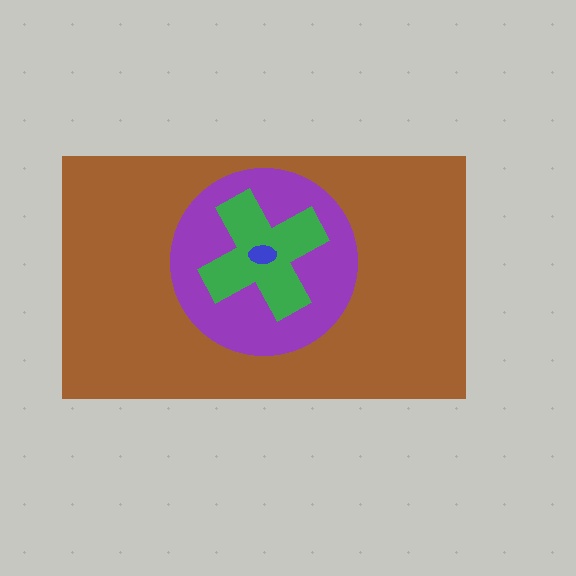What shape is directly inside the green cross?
The blue ellipse.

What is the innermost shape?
The blue ellipse.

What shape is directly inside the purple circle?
The green cross.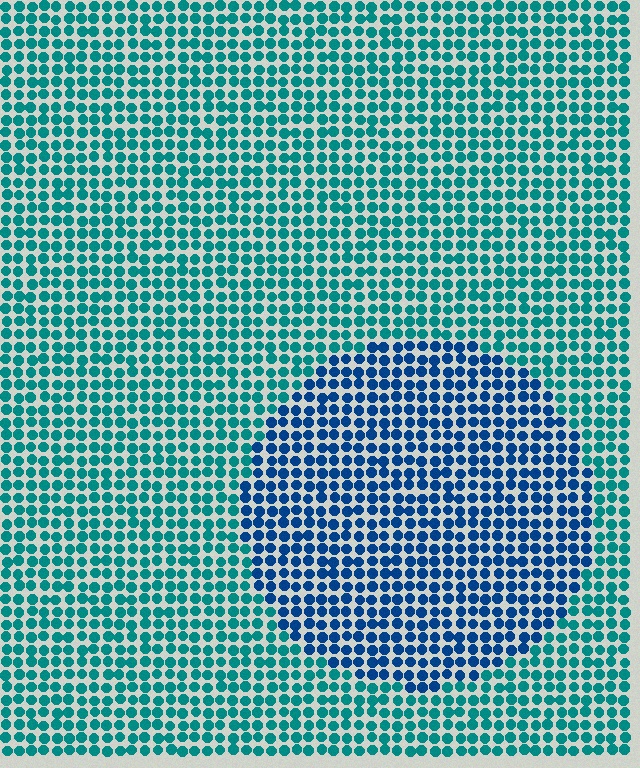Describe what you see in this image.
The image is filled with small teal elements in a uniform arrangement. A circle-shaped region is visible where the elements are tinted to a slightly different hue, forming a subtle color boundary.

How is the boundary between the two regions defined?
The boundary is defined purely by a slight shift in hue (about 35 degrees). Spacing, size, and orientation are identical on both sides.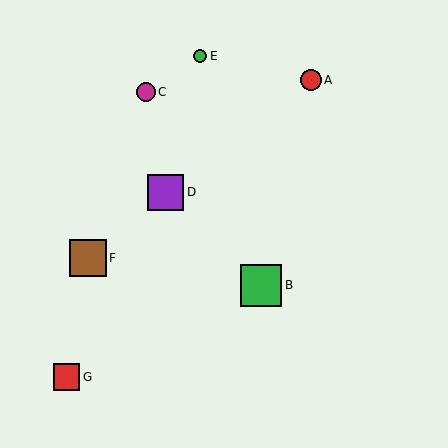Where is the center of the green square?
The center of the green square is at (261, 285).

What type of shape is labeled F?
Shape F is a brown square.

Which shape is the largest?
The green square (labeled B) is the largest.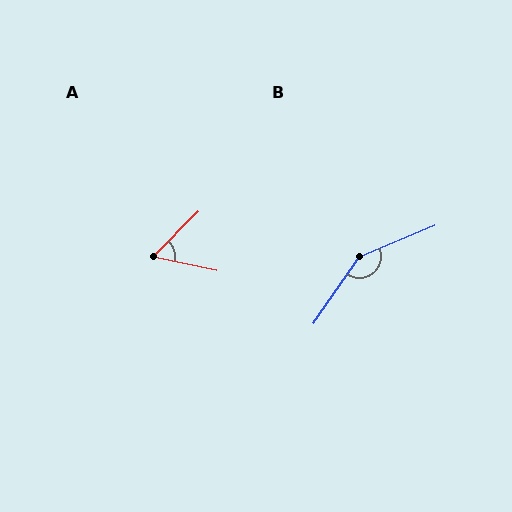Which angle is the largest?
B, at approximately 147 degrees.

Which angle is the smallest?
A, at approximately 56 degrees.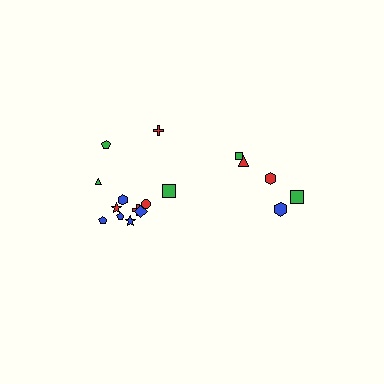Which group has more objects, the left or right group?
The left group.